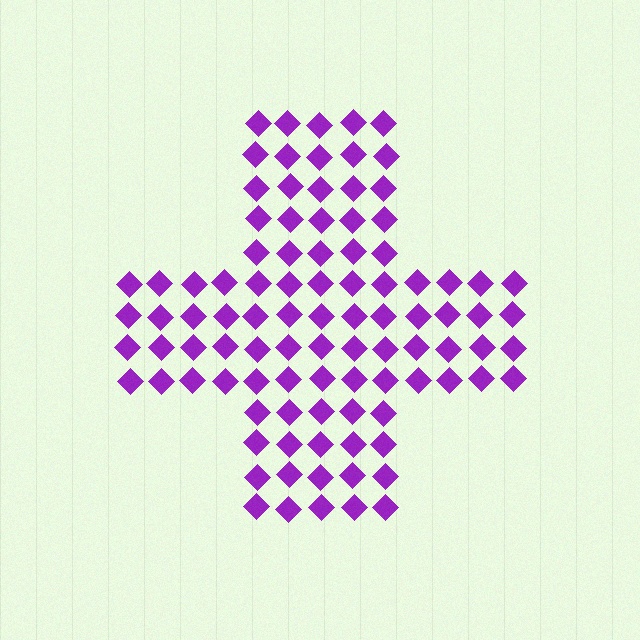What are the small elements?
The small elements are diamonds.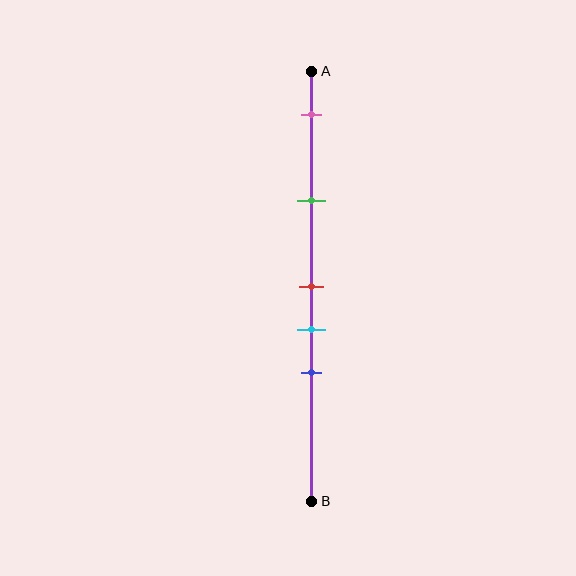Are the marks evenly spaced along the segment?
No, the marks are not evenly spaced.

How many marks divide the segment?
There are 5 marks dividing the segment.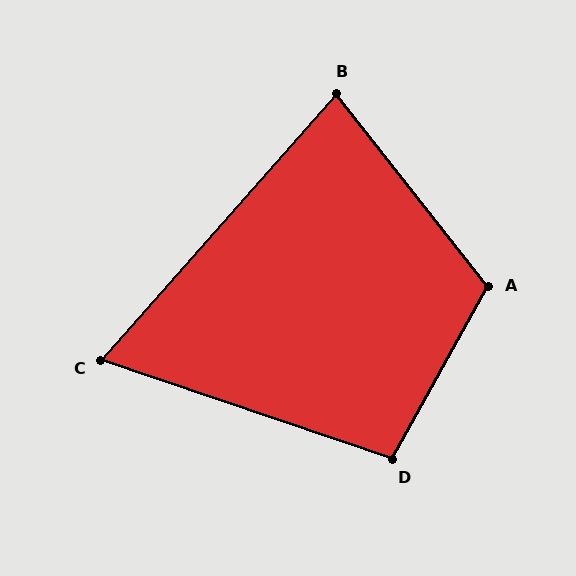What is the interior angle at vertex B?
Approximately 80 degrees (acute).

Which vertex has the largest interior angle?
A, at approximately 113 degrees.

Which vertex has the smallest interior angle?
C, at approximately 67 degrees.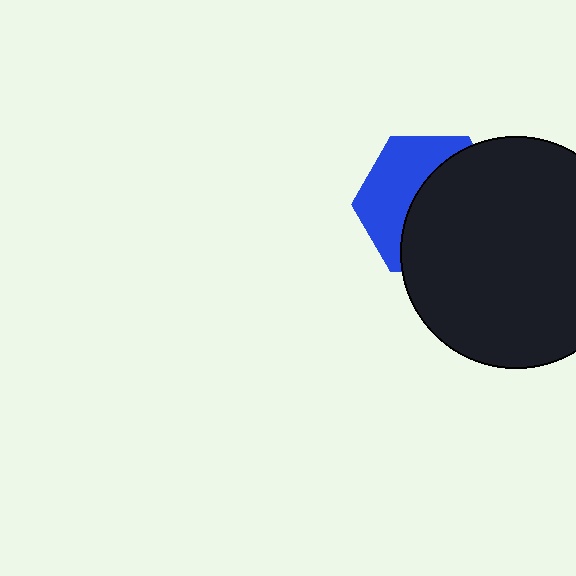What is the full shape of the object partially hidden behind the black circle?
The partially hidden object is a blue hexagon.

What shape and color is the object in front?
The object in front is a black circle.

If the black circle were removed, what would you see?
You would see the complete blue hexagon.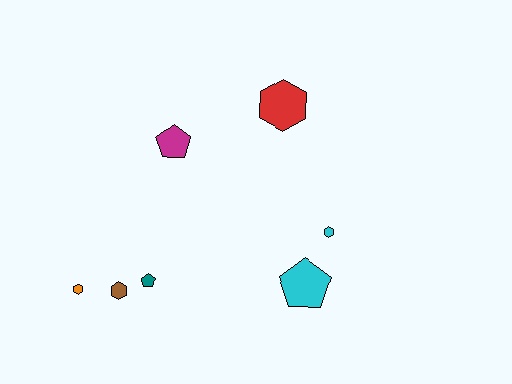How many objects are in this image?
There are 7 objects.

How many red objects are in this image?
There is 1 red object.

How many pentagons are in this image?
There are 3 pentagons.